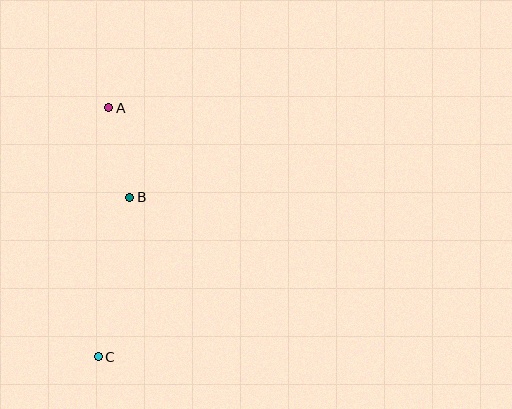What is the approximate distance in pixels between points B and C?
The distance between B and C is approximately 162 pixels.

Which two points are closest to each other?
Points A and B are closest to each other.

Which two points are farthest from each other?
Points A and C are farthest from each other.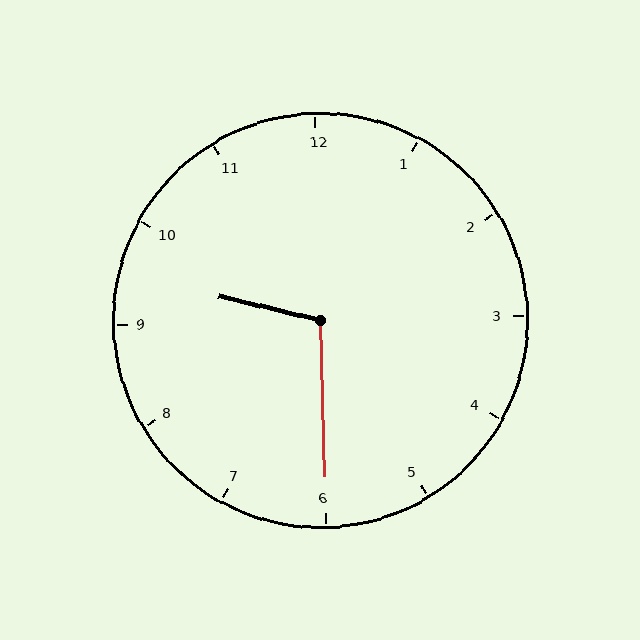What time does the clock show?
9:30.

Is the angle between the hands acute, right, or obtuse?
It is obtuse.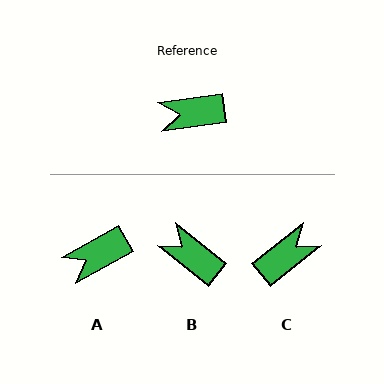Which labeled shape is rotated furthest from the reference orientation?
C, about 149 degrees away.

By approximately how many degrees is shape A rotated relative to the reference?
Approximately 21 degrees counter-clockwise.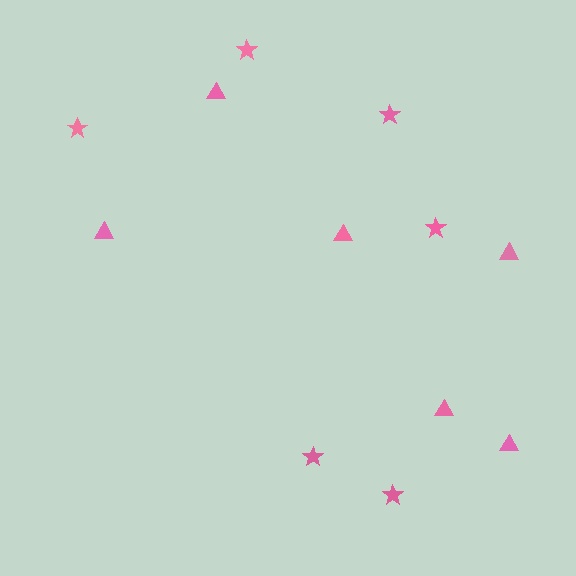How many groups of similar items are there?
There are 2 groups: one group of stars (6) and one group of triangles (6).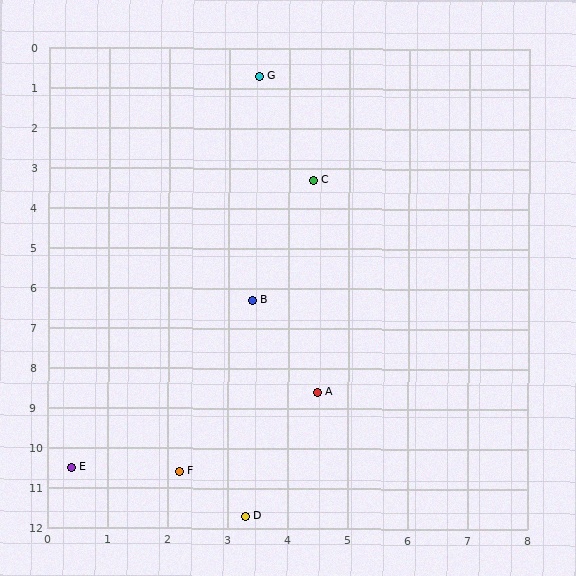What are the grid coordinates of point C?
Point C is at approximately (4.4, 3.3).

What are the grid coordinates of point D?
Point D is at approximately (3.3, 11.7).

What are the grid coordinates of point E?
Point E is at approximately (0.4, 10.5).